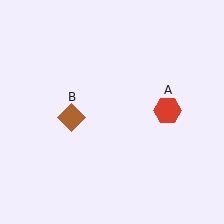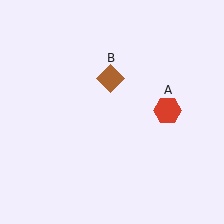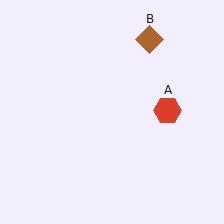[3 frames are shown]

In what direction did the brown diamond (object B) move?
The brown diamond (object B) moved up and to the right.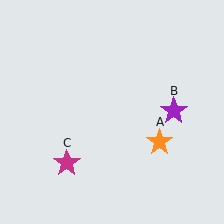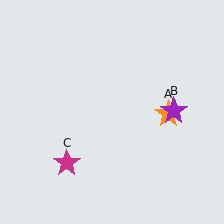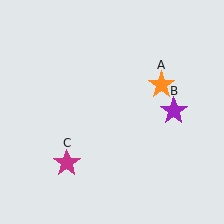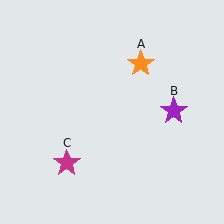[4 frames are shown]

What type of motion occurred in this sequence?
The orange star (object A) rotated counterclockwise around the center of the scene.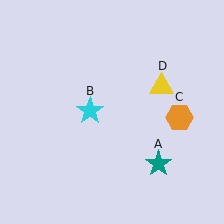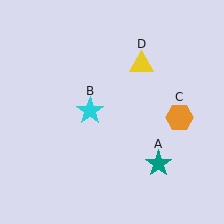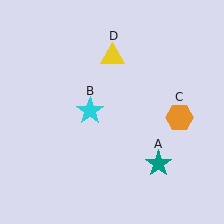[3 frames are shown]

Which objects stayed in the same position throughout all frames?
Teal star (object A) and cyan star (object B) and orange hexagon (object C) remained stationary.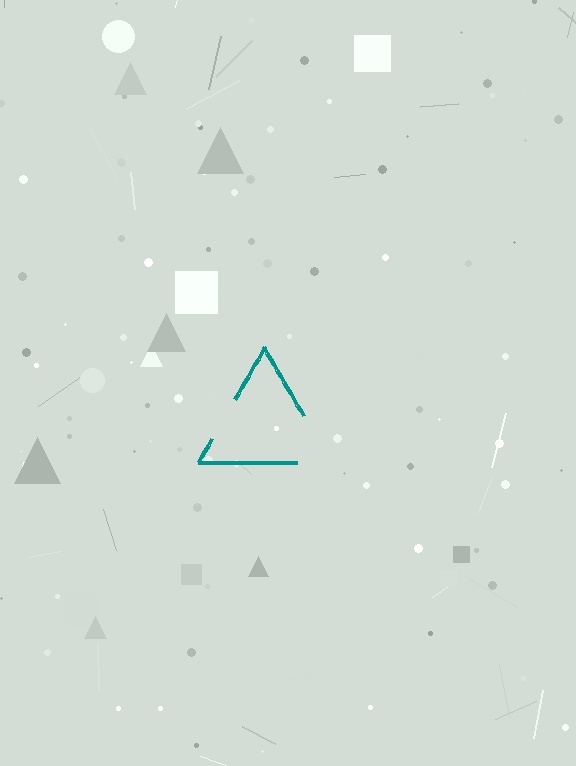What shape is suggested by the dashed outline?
The dashed outline suggests a triangle.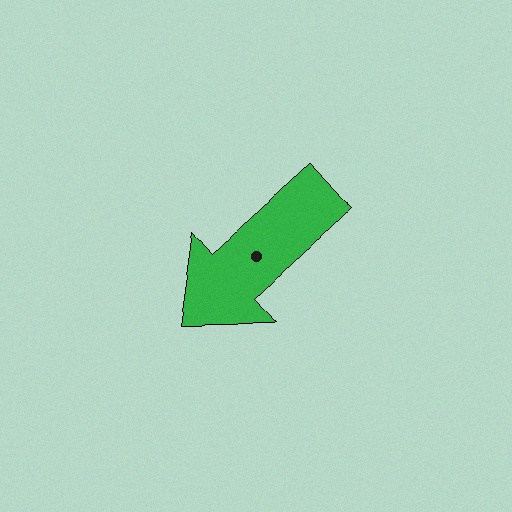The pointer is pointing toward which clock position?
Roughly 8 o'clock.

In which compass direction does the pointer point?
Southwest.